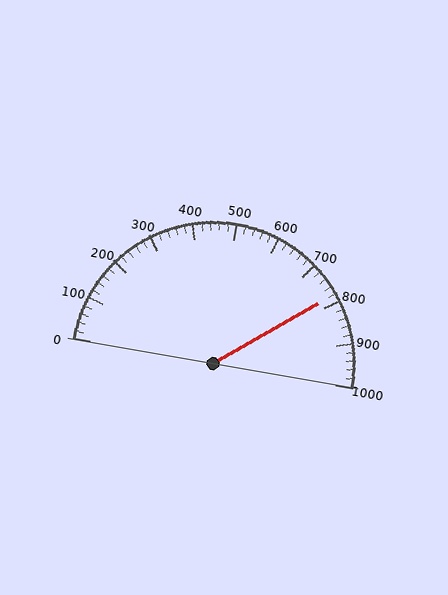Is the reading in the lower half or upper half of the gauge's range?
The reading is in the upper half of the range (0 to 1000).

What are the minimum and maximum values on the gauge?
The gauge ranges from 0 to 1000.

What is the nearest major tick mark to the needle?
The nearest major tick mark is 800.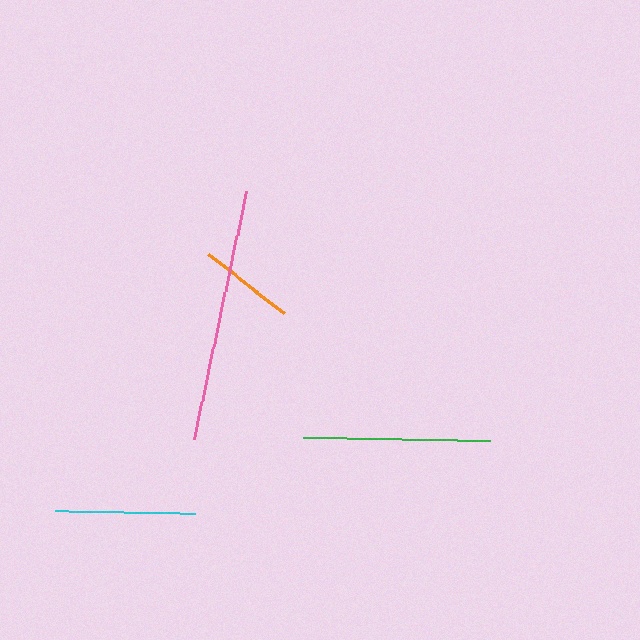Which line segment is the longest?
The pink line is the longest at approximately 253 pixels.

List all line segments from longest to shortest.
From longest to shortest: pink, green, cyan, orange.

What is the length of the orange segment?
The orange segment is approximately 96 pixels long.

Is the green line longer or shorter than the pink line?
The pink line is longer than the green line.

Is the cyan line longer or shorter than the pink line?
The pink line is longer than the cyan line.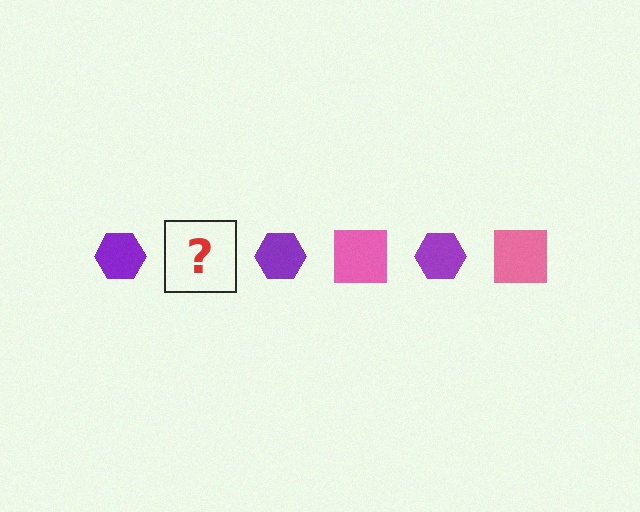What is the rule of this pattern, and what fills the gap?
The rule is that the pattern alternates between purple hexagon and pink square. The gap should be filled with a pink square.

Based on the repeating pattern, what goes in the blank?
The blank should be a pink square.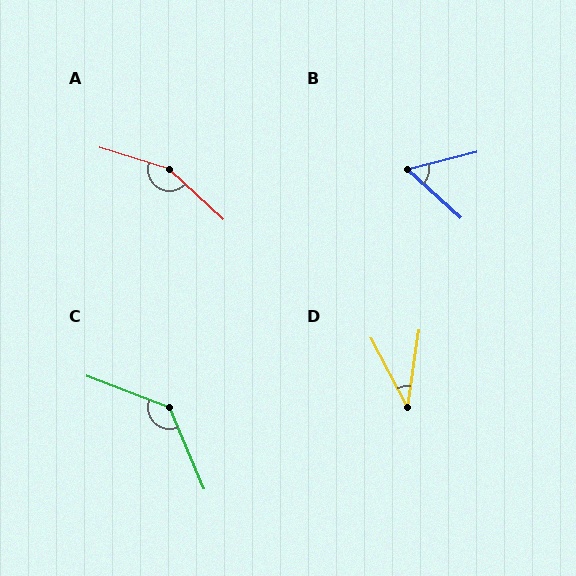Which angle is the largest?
A, at approximately 154 degrees.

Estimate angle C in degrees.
Approximately 134 degrees.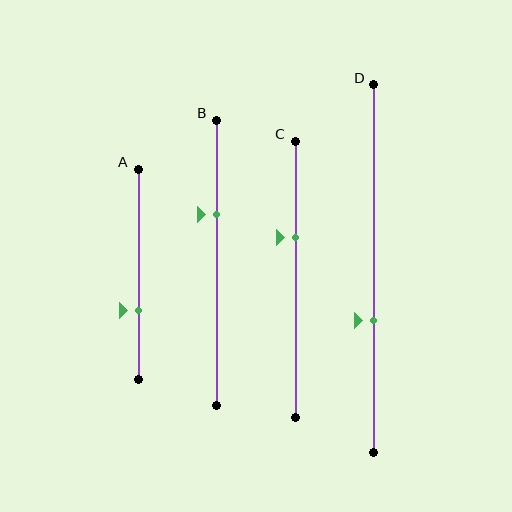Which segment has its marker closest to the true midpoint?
Segment D has its marker closest to the true midpoint.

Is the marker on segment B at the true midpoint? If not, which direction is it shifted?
No, the marker on segment B is shifted upward by about 17% of the segment length.